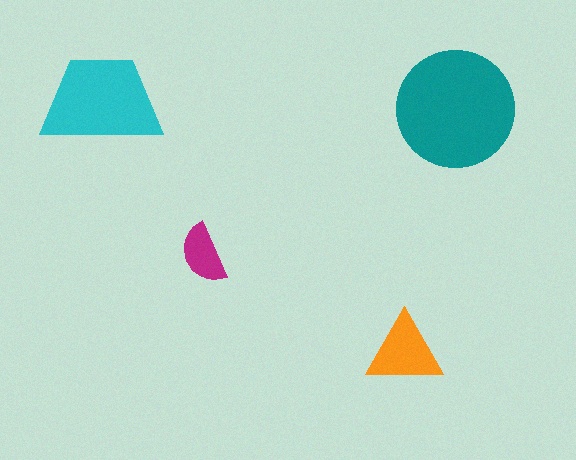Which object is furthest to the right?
The teal circle is rightmost.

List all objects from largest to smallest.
The teal circle, the cyan trapezoid, the orange triangle, the magenta semicircle.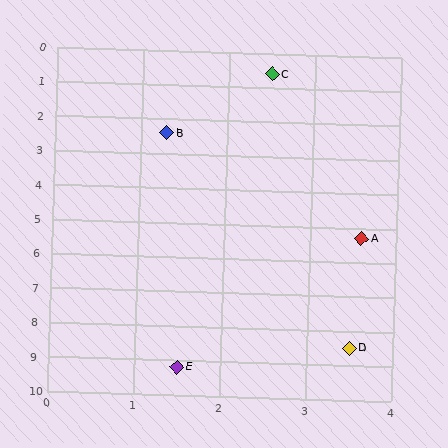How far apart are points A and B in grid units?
Points A and B are about 3.7 grid units apart.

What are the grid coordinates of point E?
Point E is at approximately (1.5, 9.2).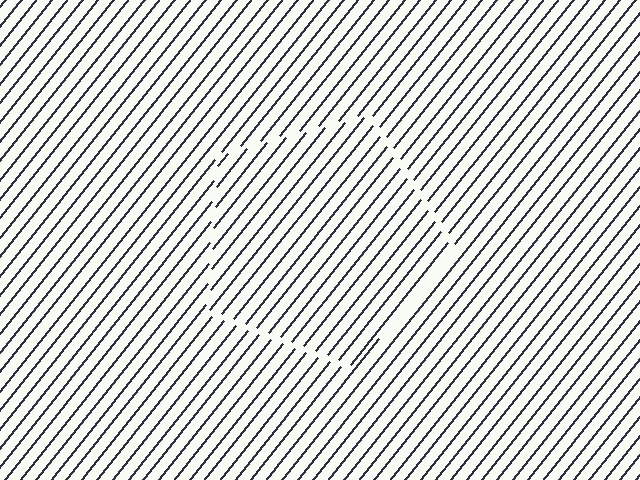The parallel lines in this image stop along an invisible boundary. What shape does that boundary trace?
An illusory pentagon. The interior of the shape contains the same grating, shifted by half a period — the contour is defined by the phase discontinuity where line-ends from the inner and outer gratings abut.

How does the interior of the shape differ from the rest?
The interior of the shape contains the same grating, shifted by half a period — the contour is defined by the phase discontinuity where line-ends from the inner and outer gratings abut.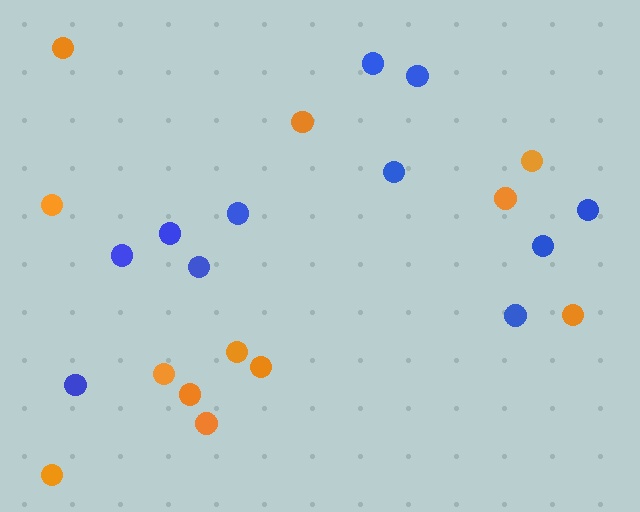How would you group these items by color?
There are 2 groups: one group of orange circles (12) and one group of blue circles (11).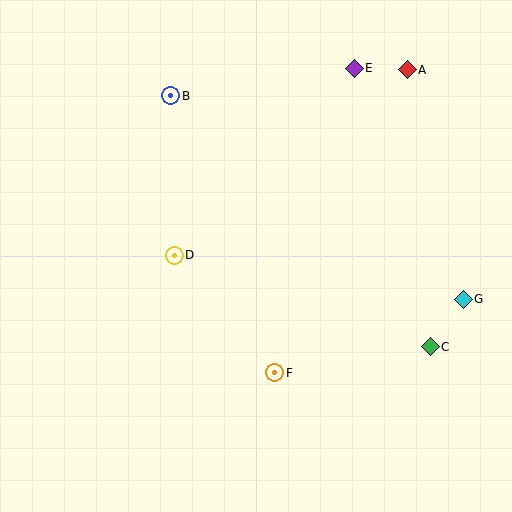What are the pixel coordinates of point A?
Point A is at (407, 70).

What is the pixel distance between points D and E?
The distance between D and E is 260 pixels.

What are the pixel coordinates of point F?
Point F is at (275, 373).